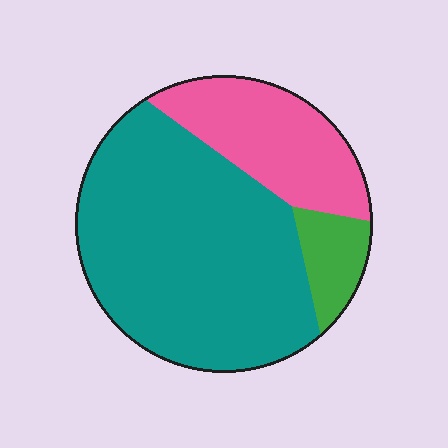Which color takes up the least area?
Green, at roughly 10%.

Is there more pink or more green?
Pink.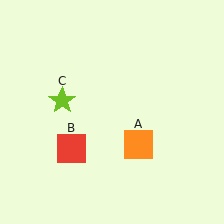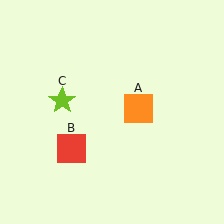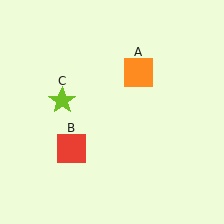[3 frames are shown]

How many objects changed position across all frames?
1 object changed position: orange square (object A).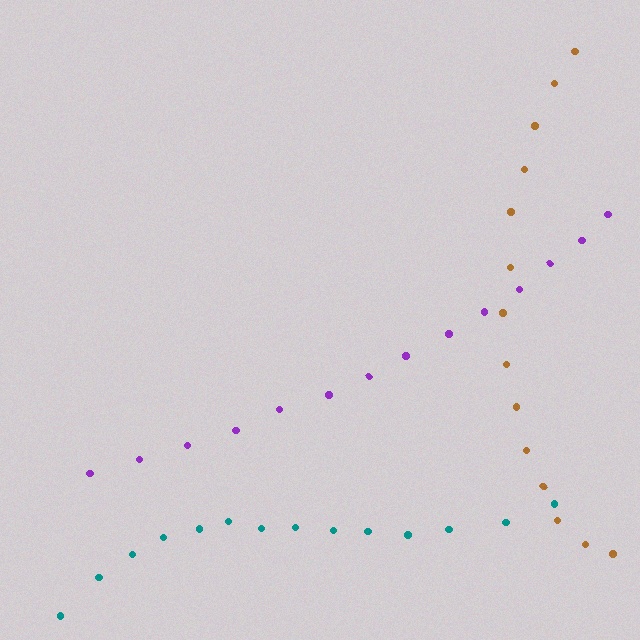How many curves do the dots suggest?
There are 3 distinct paths.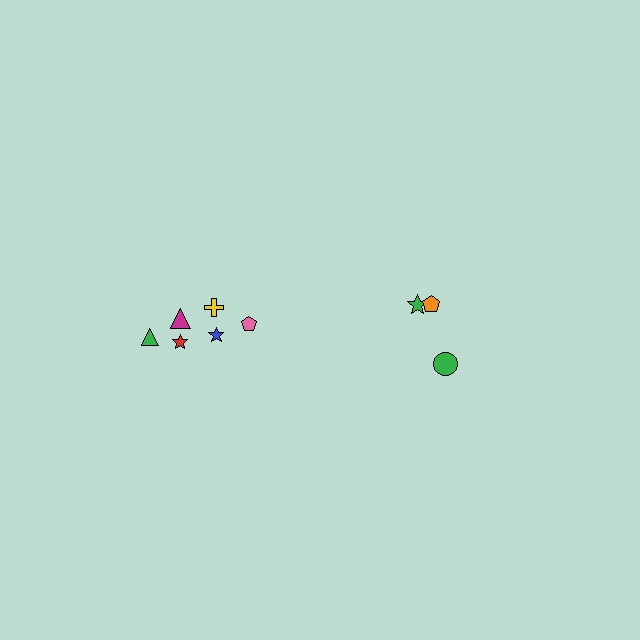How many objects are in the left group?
There are 6 objects.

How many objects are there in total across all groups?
There are 9 objects.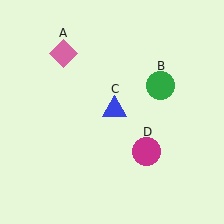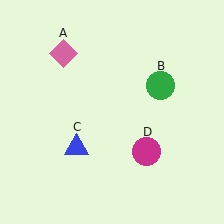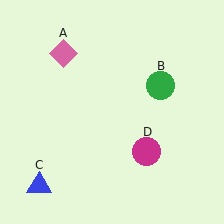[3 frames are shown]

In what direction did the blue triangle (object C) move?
The blue triangle (object C) moved down and to the left.